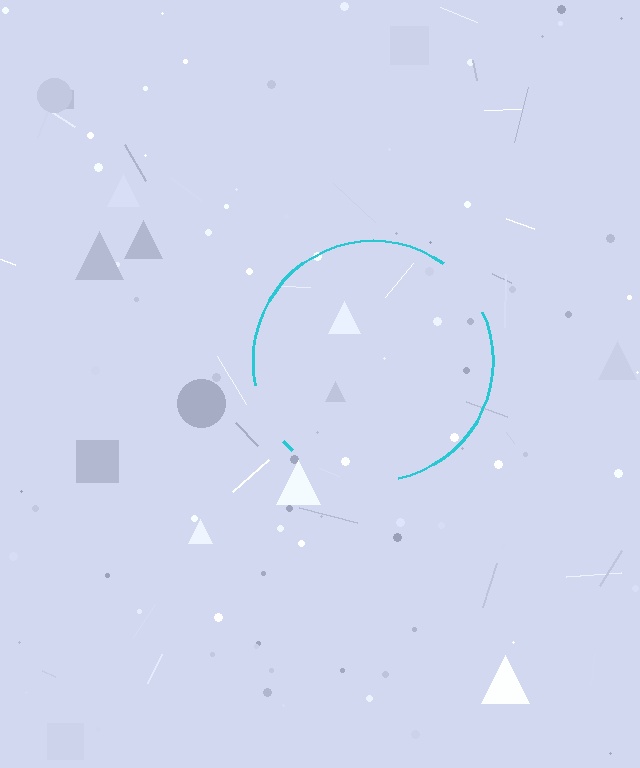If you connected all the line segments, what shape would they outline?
They would outline a circle.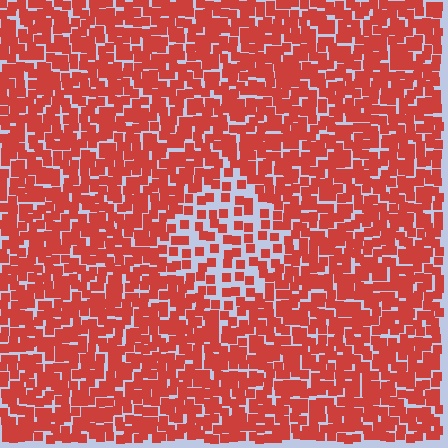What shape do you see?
I see a diamond.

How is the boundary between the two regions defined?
The boundary is defined by a change in element density (approximately 2.1x ratio). All elements are the same color, size, and shape.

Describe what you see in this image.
The image contains small red elements arranged at two different densities. A diamond-shaped region is visible where the elements are less densely packed than the surrounding area.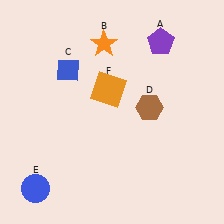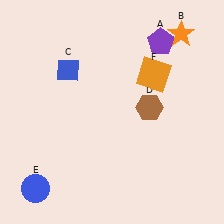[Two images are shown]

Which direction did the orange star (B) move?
The orange star (B) moved right.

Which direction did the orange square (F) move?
The orange square (F) moved right.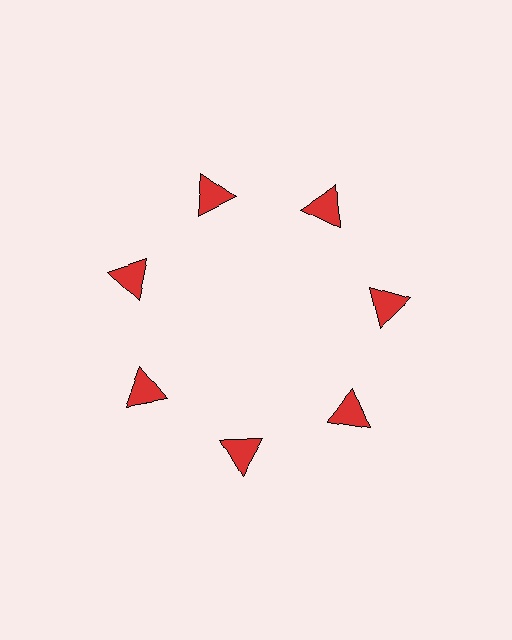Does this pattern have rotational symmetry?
Yes, this pattern has 7-fold rotational symmetry. It looks the same after rotating 51 degrees around the center.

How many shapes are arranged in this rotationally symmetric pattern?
There are 7 shapes, arranged in 7 groups of 1.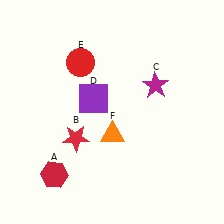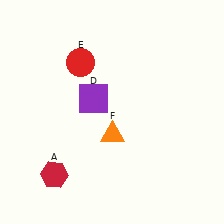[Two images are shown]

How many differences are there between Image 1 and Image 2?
There are 2 differences between the two images.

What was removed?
The red star (B), the magenta star (C) were removed in Image 2.